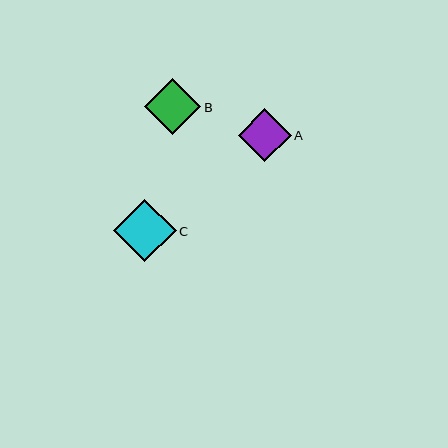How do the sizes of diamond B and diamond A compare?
Diamond B and diamond A are approximately the same size.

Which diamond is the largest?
Diamond C is the largest with a size of approximately 62 pixels.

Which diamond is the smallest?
Diamond A is the smallest with a size of approximately 53 pixels.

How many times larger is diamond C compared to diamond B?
Diamond C is approximately 1.1 times the size of diamond B.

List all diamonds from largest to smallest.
From largest to smallest: C, B, A.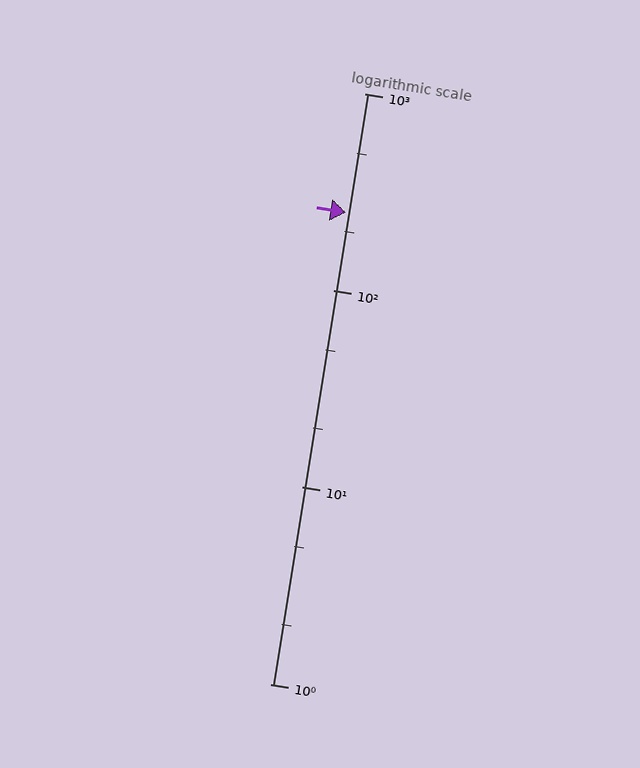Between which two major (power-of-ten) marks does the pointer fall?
The pointer is between 100 and 1000.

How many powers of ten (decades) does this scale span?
The scale spans 3 decades, from 1 to 1000.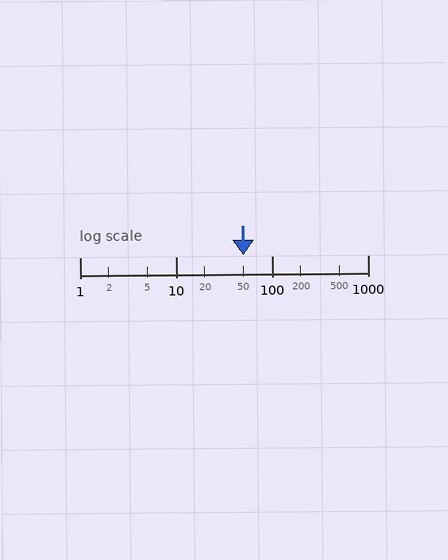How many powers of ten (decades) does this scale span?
The scale spans 3 decades, from 1 to 1000.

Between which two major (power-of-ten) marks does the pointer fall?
The pointer is between 10 and 100.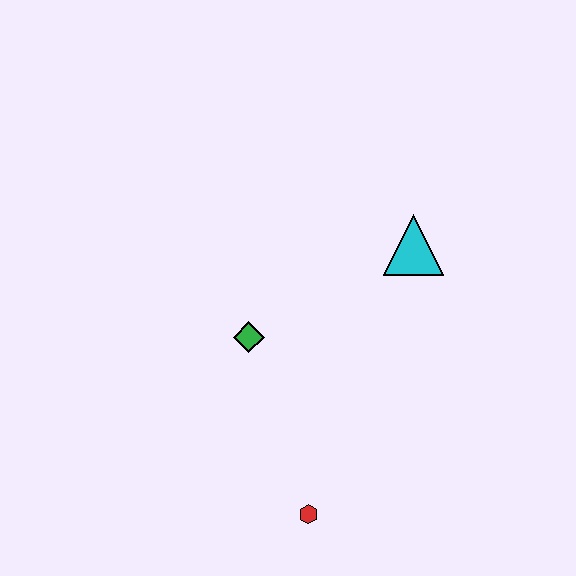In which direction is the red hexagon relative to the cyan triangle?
The red hexagon is below the cyan triangle.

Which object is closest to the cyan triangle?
The green diamond is closest to the cyan triangle.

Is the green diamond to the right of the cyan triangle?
No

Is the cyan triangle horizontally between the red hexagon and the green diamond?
No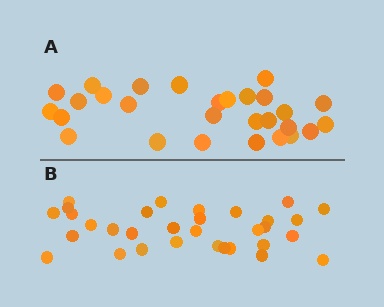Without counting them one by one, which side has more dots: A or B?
Region B (the bottom region) has more dots.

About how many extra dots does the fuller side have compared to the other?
Region B has about 4 more dots than region A.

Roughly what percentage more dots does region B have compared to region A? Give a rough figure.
About 15% more.